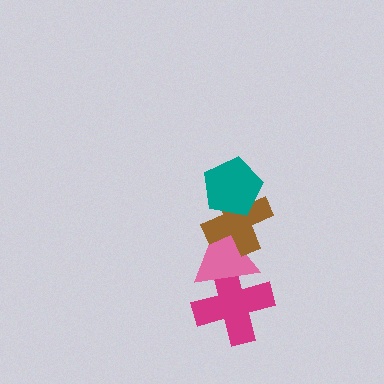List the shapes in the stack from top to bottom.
From top to bottom: the teal pentagon, the brown cross, the pink triangle, the magenta cross.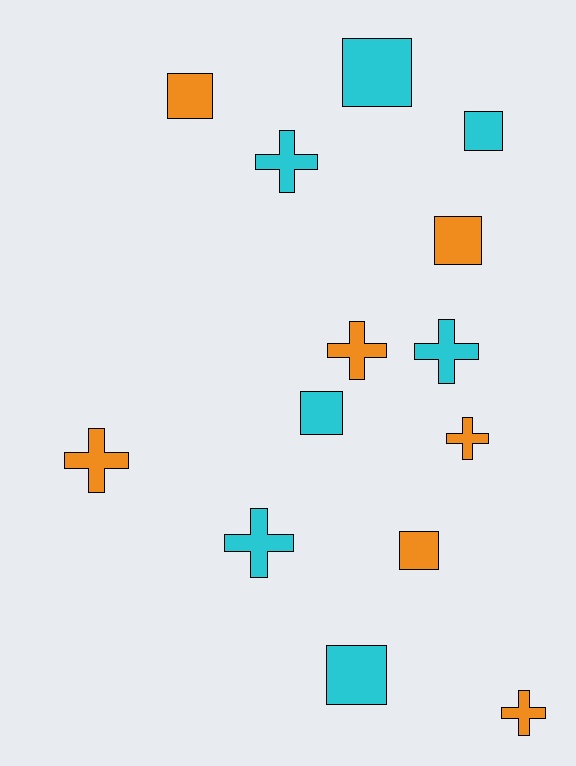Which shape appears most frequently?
Cross, with 7 objects.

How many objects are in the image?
There are 14 objects.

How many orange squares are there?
There are 3 orange squares.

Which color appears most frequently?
Orange, with 7 objects.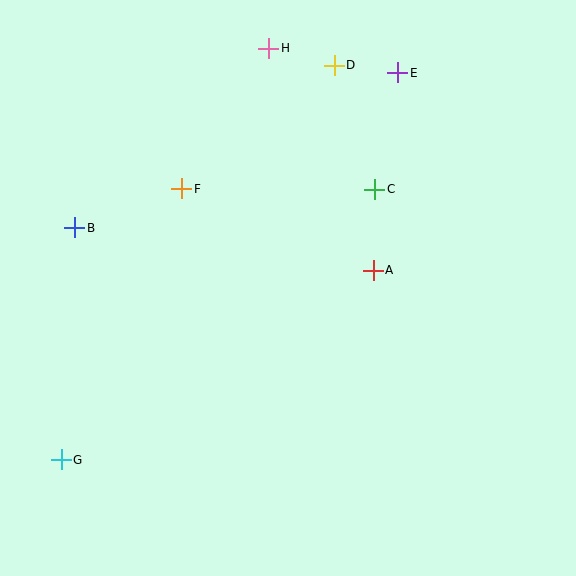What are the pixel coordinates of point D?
Point D is at (334, 65).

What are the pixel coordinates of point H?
Point H is at (269, 48).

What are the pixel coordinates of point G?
Point G is at (61, 460).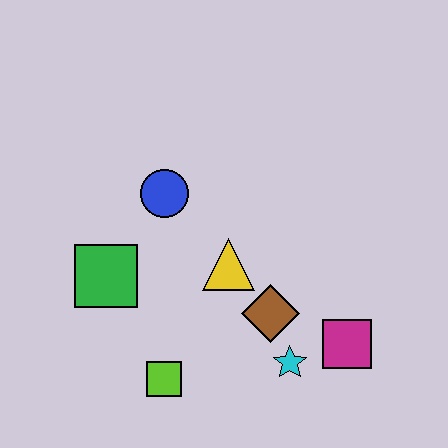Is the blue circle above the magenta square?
Yes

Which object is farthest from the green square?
The magenta square is farthest from the green square.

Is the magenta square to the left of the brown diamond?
No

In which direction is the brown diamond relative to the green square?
The brown diamond is to the right of the green square.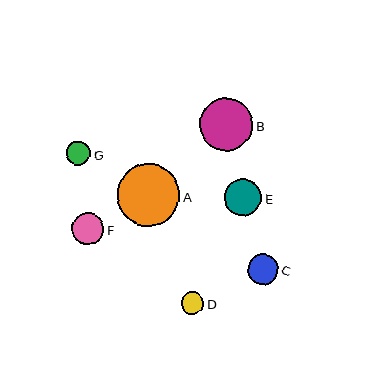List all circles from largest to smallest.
From largest to smallest: A, B, E, F, C, G, D.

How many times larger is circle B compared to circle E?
Circle B is approximately 1.4 times the size of circle E.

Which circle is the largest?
Circle A is the largest with a size of approximately 62 pixels.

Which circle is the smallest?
Circle D is the smallest with a size of approximately 22 pixels.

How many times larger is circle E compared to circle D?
Circle E is approximately 1.7 times the size of circle D.